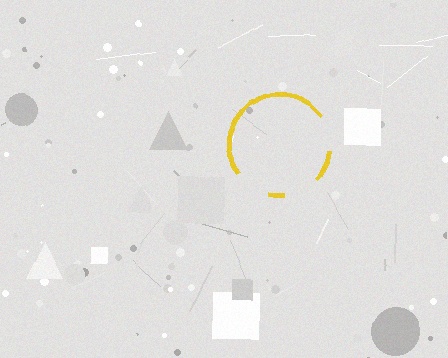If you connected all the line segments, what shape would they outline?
They would outline a circle.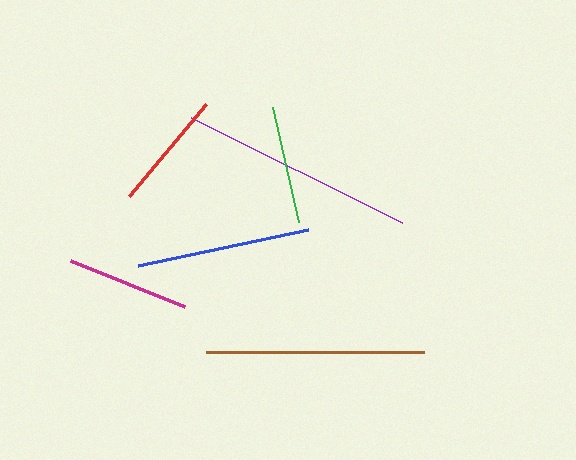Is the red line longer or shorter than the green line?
The red line is longer than the green line.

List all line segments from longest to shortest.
From longest to shortest: purple, brown, blue, magenta, red, green.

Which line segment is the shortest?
The green line is the shortest at approximately 118 pixels.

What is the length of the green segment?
The green segment is approximately 118 pixels long.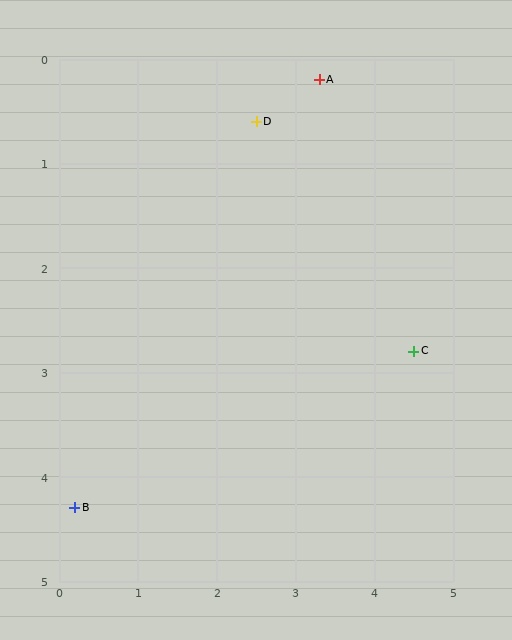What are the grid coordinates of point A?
Point A is at approximately (3.3, 0.2).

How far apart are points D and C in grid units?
Points D and C are about 3.0 grid units apart.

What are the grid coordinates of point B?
Point B is at approximately (0.2, 4.3).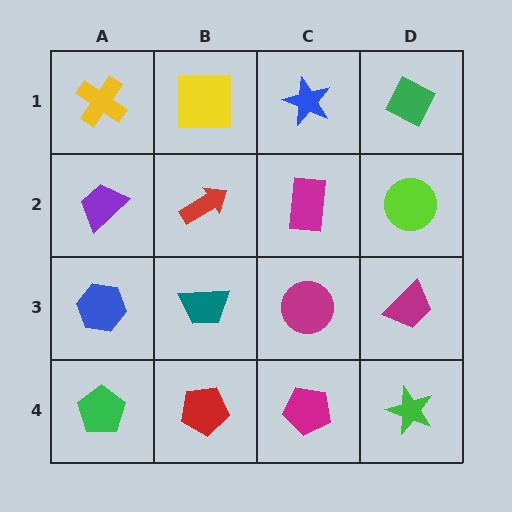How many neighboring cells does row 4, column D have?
2.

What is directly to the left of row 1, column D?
A blue star.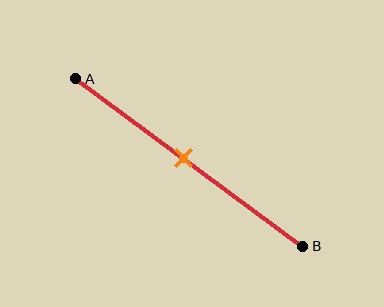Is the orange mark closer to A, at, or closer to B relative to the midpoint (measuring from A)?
The orange mark is approximately at the midpoint of segment AB.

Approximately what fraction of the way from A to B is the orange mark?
The orange mark is approximately 50% of the way from A to B.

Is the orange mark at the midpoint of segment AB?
Yes, the mark is approximately at the midpoint.